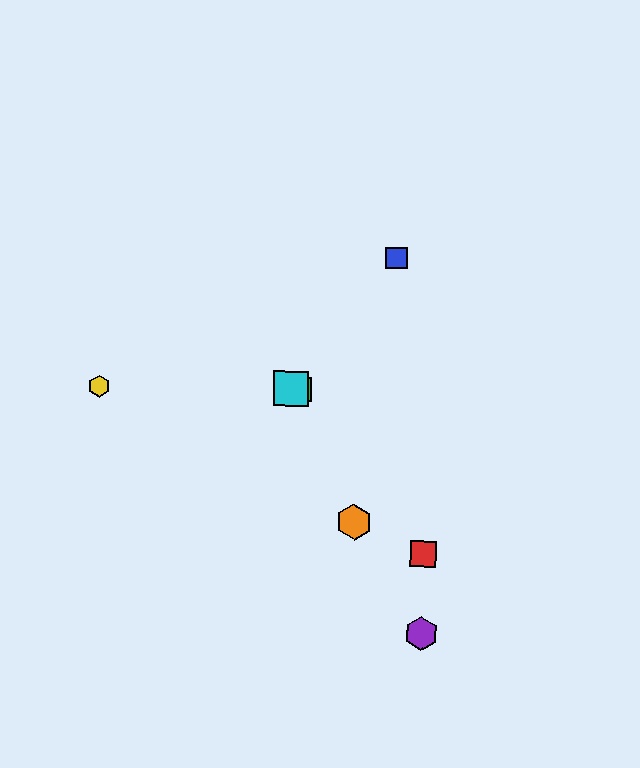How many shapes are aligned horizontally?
3 shapes (the green square, the yellow hexagon, the cyan square) are aligned horizontally.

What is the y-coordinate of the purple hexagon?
The purple hexagon is at y≈634.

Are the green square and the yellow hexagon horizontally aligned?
Yes, both are at y≈389.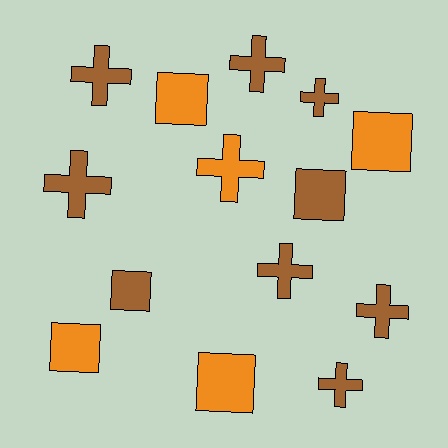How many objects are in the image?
There are 14 objects.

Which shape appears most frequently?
Cross, with 8 objects.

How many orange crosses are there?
There is 1 orange cross.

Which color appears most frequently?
Brown, with 9 objects.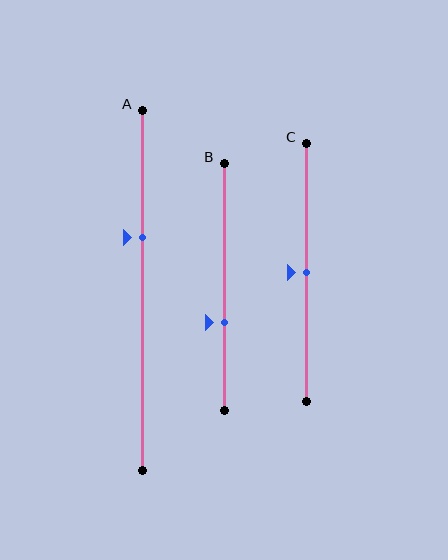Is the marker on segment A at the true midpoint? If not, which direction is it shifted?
No, the marker on segment A is shifted upward by about 15% of the segment length.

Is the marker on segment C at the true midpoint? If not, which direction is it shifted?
Yes, the marker on segment C is at the true midpoint.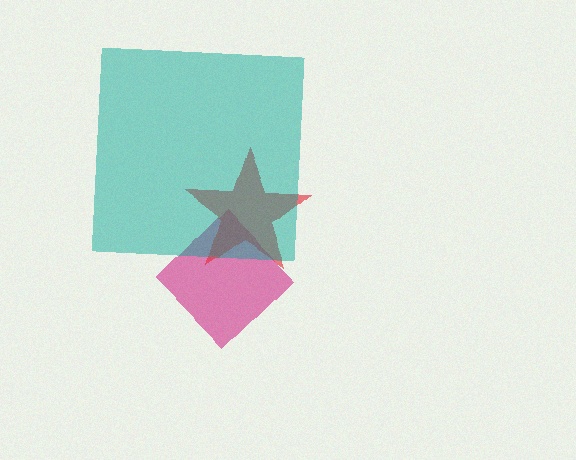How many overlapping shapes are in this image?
There are 3 overlapping shapes in the image.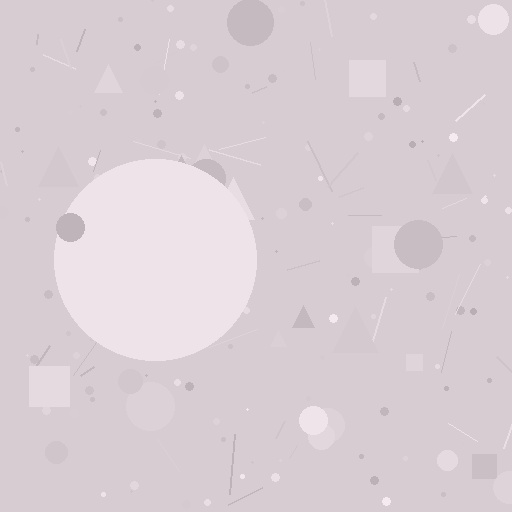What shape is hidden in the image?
A circle is hidden in the image.